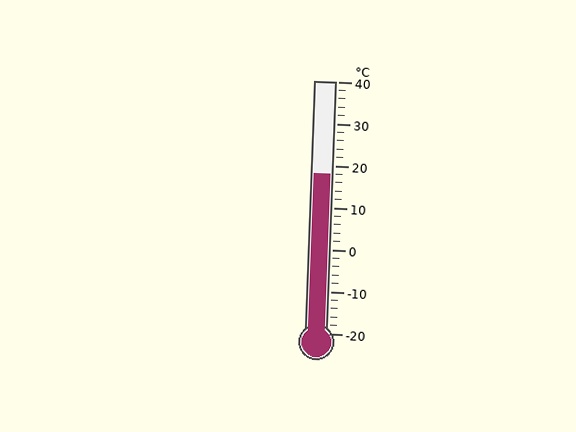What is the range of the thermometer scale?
The thermometer scale ranges from -20°C to 40°C.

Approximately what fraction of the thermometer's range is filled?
The thermometer is filled to approximately 65% of its range.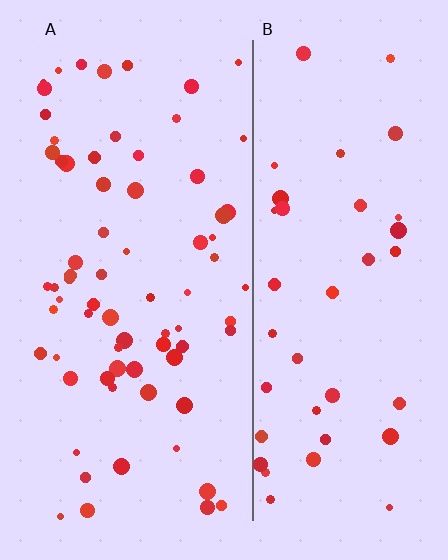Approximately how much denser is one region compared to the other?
Approximately 1.7× — region A over region B.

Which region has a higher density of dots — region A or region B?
A (the left).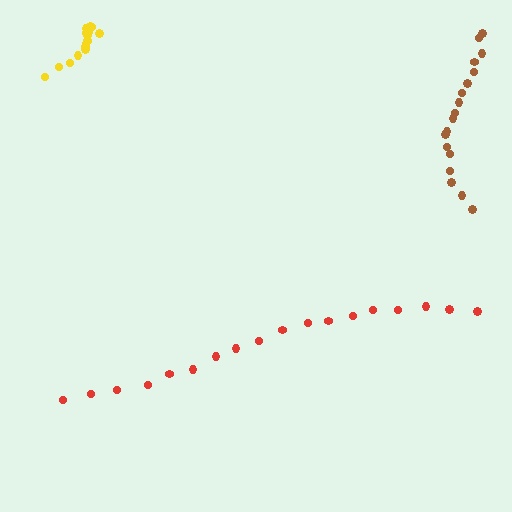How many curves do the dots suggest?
There are 3 distinct paths.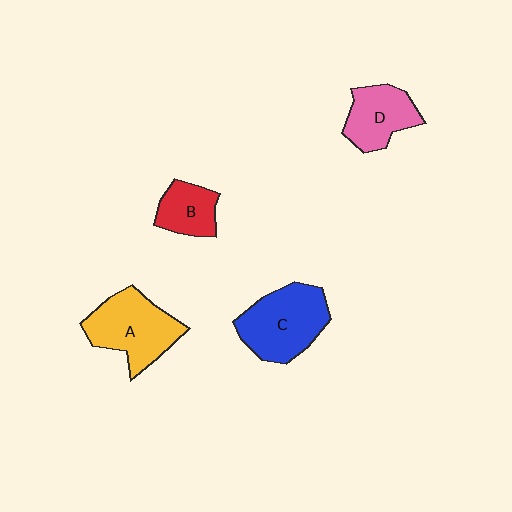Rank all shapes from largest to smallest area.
From largest to smallest: C (blue), A (yellow), D (pink), B (red).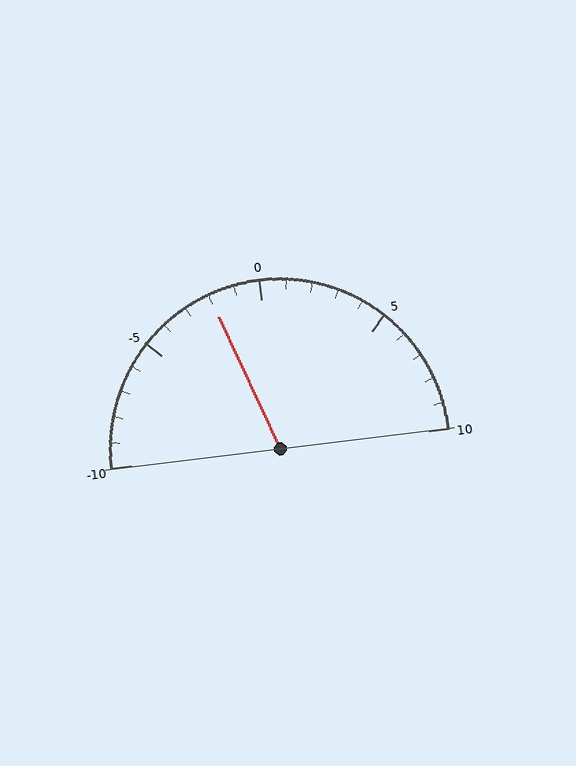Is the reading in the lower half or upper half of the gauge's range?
The reading is in the lower half of the range (-10 to 10).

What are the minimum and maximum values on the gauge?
The gauge ranges from -10 to 10.